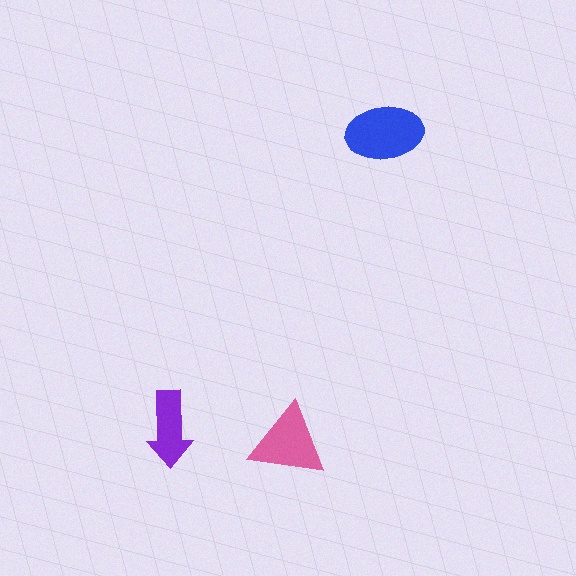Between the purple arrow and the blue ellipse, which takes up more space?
The blue ellipse.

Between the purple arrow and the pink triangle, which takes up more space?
The pink triangle.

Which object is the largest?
The blue ellipse.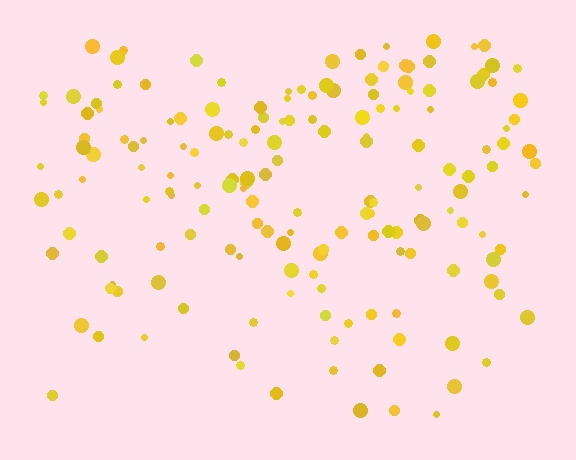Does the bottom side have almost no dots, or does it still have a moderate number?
Still a moderate number, just noticeably fewer than the top.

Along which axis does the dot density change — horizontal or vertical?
Vertical.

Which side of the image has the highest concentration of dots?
The top.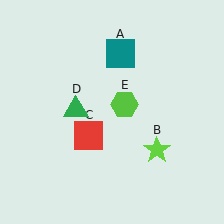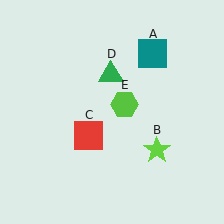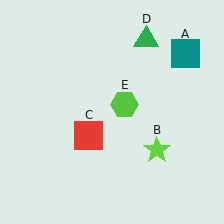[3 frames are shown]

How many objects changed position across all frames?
2 objects changed position: teal square (object A), green triangle (object D).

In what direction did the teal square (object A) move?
The teal square (object A) moved right.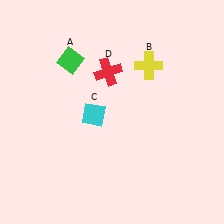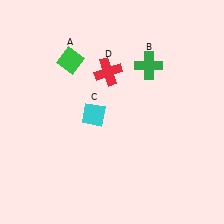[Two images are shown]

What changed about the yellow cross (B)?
In Image 1, B is yellow. In Image 2, it changed to green.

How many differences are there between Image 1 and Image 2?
There is 1 difference between the two images.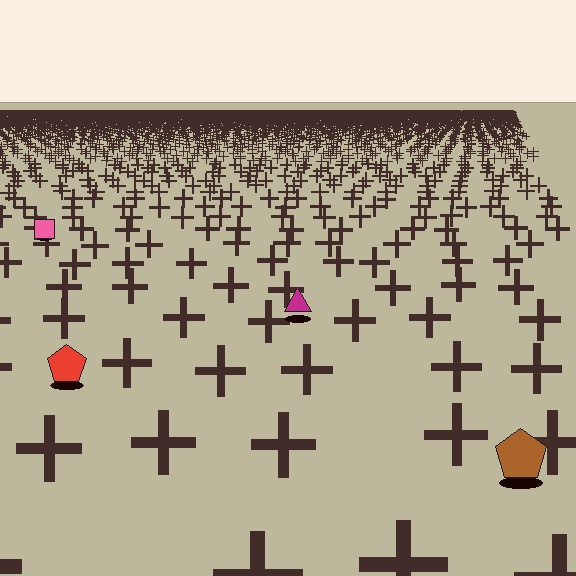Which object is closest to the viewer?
The brown pentagon is closest. The texture marks near it are larger and more spread out.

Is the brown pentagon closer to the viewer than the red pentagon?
Yes. The brown pentagon is closer — you can tell from the texture gradient: the ground texture is coarser near it.